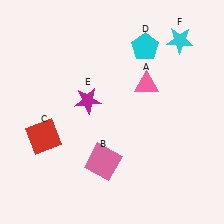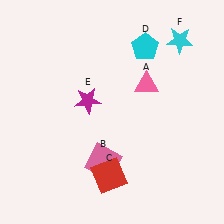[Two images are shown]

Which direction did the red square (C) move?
The red square (C) moved right.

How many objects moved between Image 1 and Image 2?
1 object moved between the two images.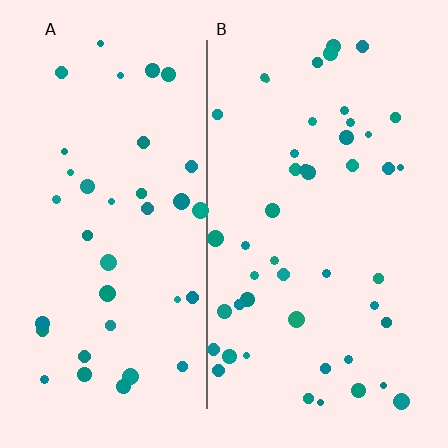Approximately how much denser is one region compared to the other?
Approximately 1.2× — region B over region A.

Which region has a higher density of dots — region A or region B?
B (the right).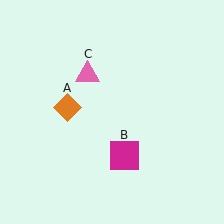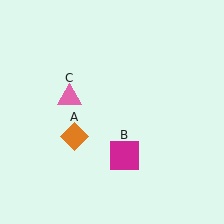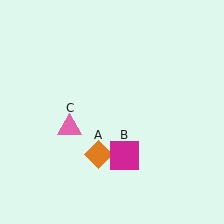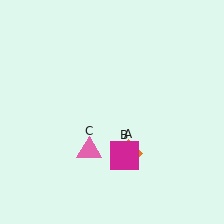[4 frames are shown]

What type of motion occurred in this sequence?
The orange diamond (object A), pink triangle (object C) rotated counterclockwise around the center of the scene.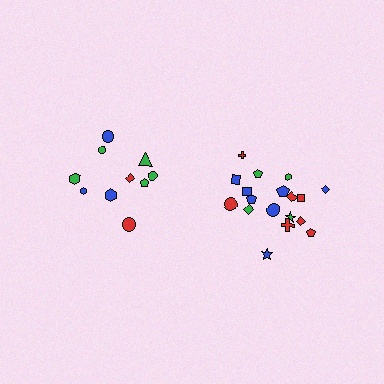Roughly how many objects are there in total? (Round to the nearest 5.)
Roughly 30 objects in total.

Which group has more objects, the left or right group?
The right group.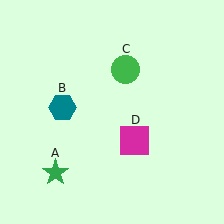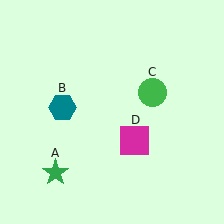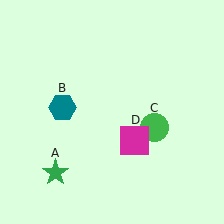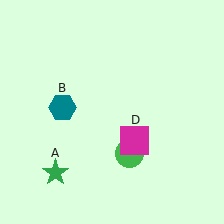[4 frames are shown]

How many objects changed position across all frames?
1 object changed position: green circle (object C).